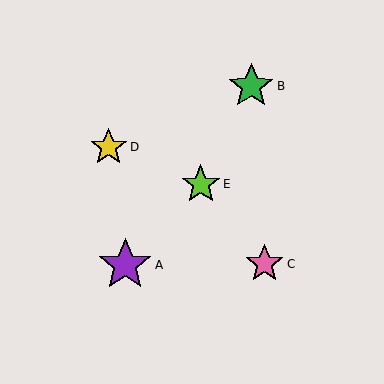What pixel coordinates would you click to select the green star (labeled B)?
Click at (251, 86) to select the green star B.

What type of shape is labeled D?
Shape D is a yellow star.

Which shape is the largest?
The purple star (labeled A) is the largest.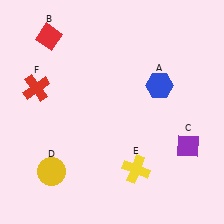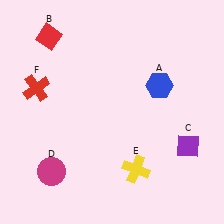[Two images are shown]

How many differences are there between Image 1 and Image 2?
There is 1 difference between the two images.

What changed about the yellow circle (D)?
In Image 1, D is yellow. In Image 2, it changed to magenta.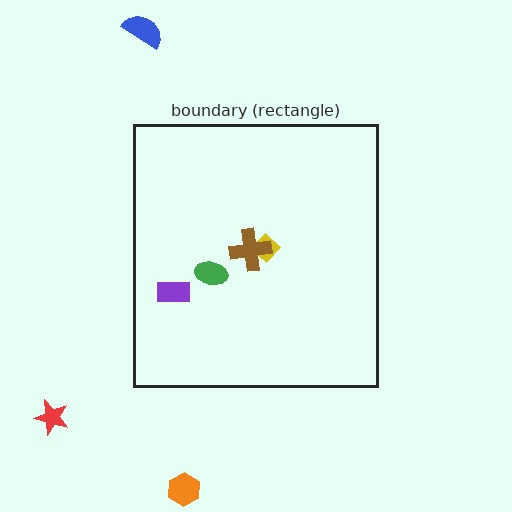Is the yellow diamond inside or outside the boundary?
Inside.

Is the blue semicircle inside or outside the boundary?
Outside.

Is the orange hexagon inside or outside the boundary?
Outside.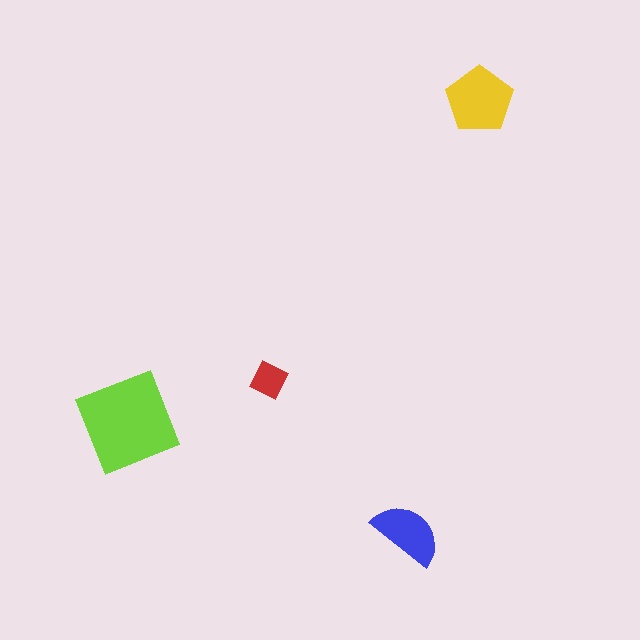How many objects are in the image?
There are 4 objects in the image.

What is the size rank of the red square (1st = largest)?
4th.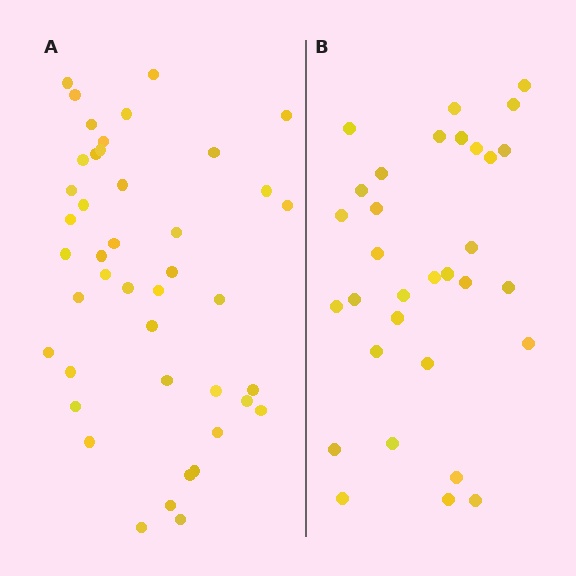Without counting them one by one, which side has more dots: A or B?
Region A (the left region) has more dots.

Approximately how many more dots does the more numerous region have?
Region A has roughly 12 or so more dots than region B.